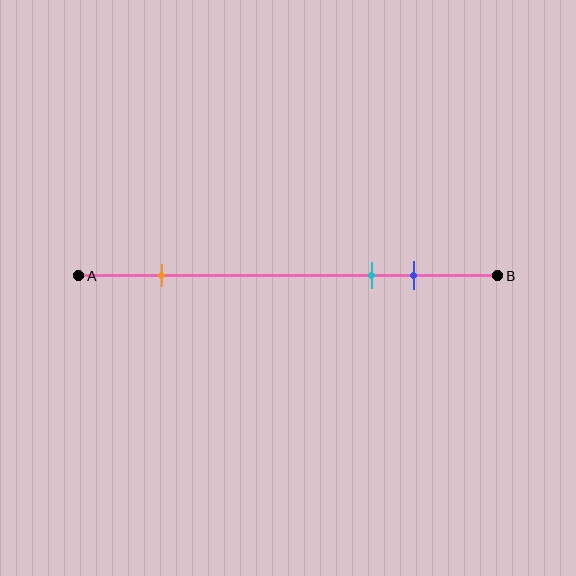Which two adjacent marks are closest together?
The cyan and blue marks are the closest adjacent pair.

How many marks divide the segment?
There are 3 marks dividing the segment.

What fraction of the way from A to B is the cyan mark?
The cyan mark is approximately 70% (0.7) of the way from A to B.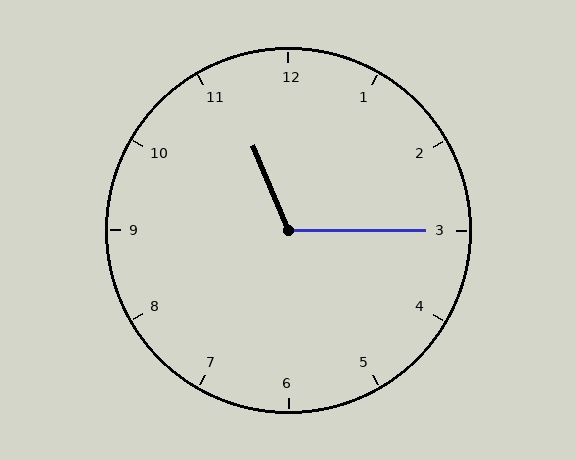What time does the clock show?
11:15.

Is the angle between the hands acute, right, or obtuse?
It is obtuse.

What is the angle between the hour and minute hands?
Approximately 112 degrees.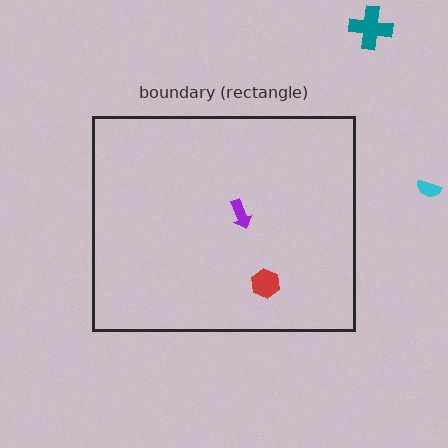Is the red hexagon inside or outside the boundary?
Inside.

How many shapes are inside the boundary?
2 inside, 2 outside.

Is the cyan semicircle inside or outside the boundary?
Outside.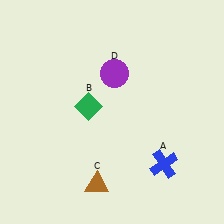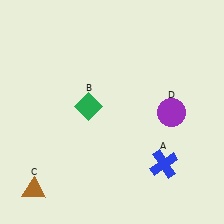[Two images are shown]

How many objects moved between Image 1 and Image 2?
2 objects moved between the two images.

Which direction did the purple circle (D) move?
The purple circle (D) moved right.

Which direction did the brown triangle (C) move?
The brown triangle (C) moved left.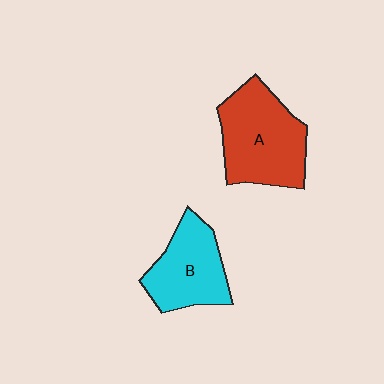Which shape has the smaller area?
Shape B (cyan).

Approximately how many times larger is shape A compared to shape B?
Approximately 1.3 times.